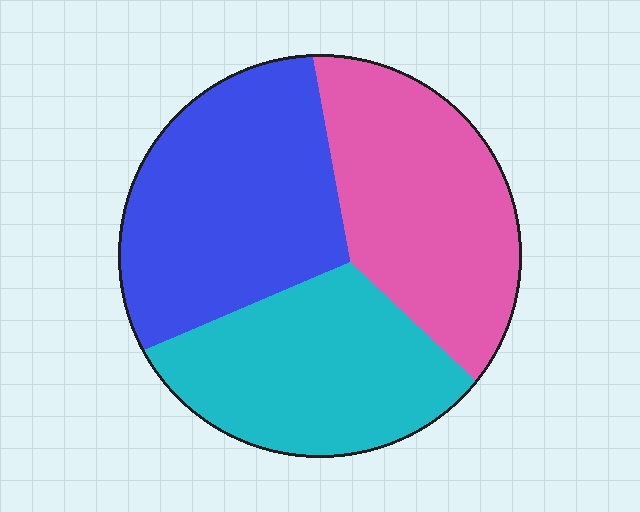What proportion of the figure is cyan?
Cyan covers 31% of the figure.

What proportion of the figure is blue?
Blue covers roughly 35% of the figure.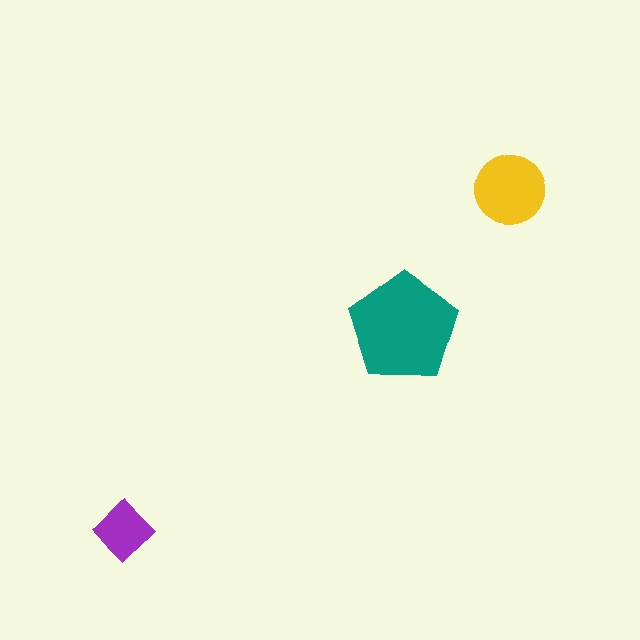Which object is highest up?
The yellow circle is topmost.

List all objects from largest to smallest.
The teal pentagon, the yellow circle, the purple diamond.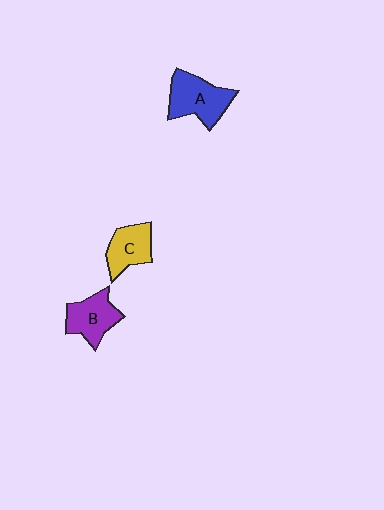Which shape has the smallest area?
Shape C (yellow).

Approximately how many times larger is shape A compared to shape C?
Approximately 1.3 times.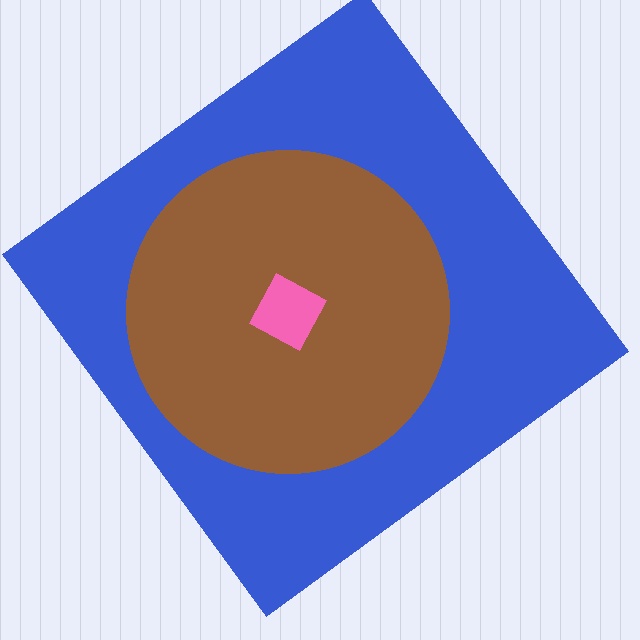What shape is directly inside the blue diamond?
The brown circle.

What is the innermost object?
The pink diamond.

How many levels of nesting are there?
3.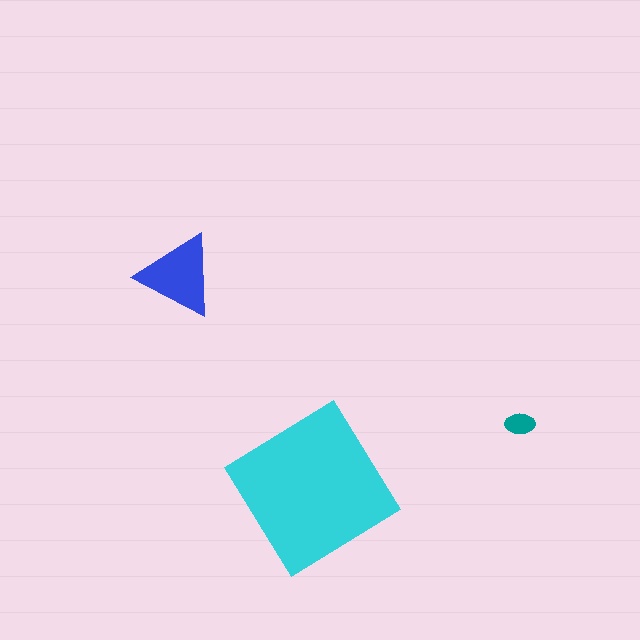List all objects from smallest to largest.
The teal ellipse, the blue triangle, the cyan diamond.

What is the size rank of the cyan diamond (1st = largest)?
1st.